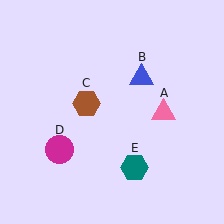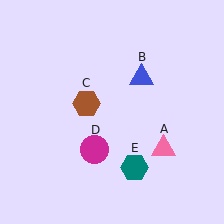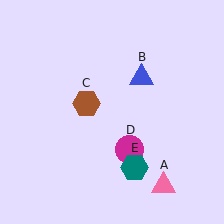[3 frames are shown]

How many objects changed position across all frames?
2 objects changed position: pink triangle (object A), magenta circle (object D).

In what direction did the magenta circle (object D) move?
The magenta circle (object D) moved right.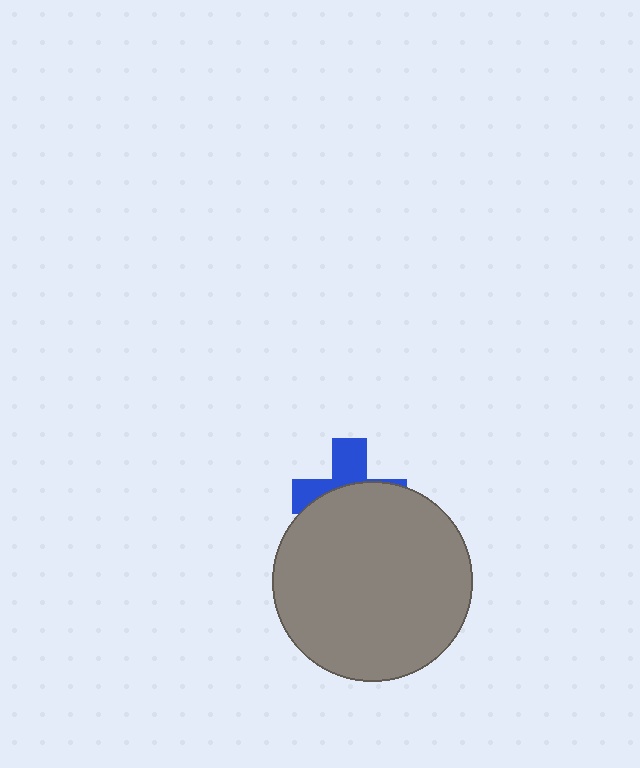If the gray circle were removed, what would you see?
You would see the complete blue cross.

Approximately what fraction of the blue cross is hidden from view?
Roughly 60% of the blue cross is hidden behind the gray circle.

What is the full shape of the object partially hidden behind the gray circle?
The partially hidden object is a blue cross.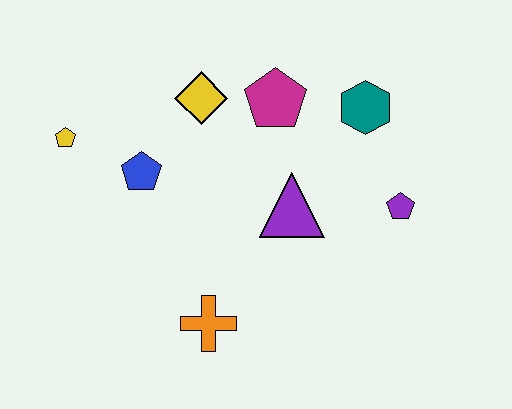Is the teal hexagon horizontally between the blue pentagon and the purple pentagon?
Yes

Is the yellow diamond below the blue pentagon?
No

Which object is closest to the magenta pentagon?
The yellow diamond is closest to the magenta pentagon.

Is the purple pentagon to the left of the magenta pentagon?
No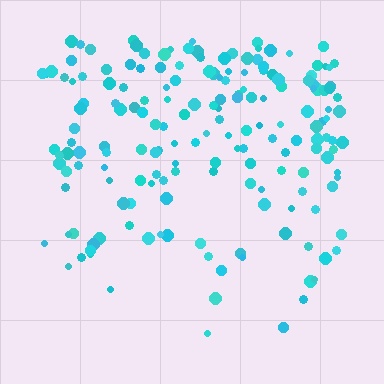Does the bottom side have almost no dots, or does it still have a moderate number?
Still a moderate number, just noticeably fewer than the top.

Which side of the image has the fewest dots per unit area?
The bottom.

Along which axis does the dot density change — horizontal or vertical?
Vertical.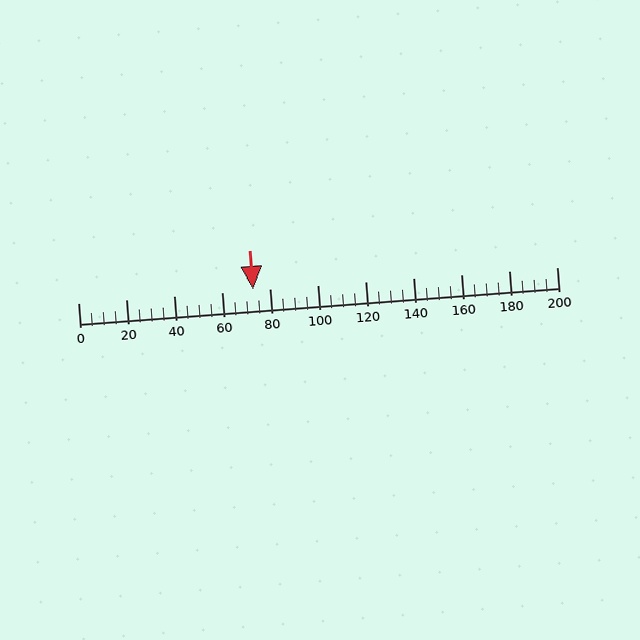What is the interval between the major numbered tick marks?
The major tick marks are spaced 20 units apart.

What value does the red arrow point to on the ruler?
The red arrow points to approximately 73.